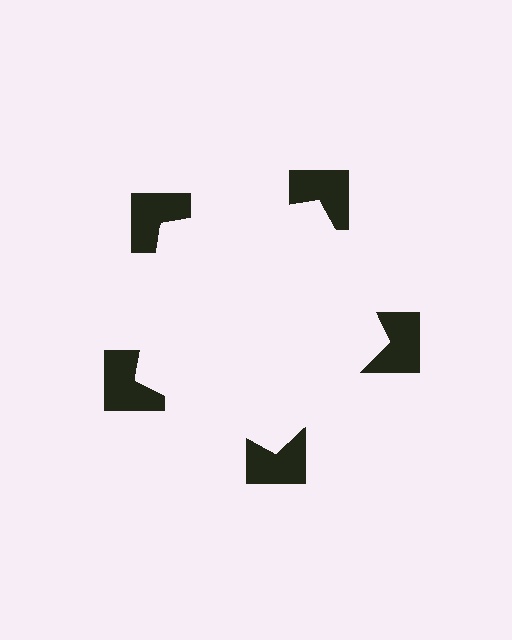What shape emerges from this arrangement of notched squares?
An illusory pentagon — its edges are inferred from the aligned wedge cuts in the notched squares, not physically drawn.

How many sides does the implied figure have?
5 sides.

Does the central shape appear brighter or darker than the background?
It typically appears slightly brighter than the background, even though no actual brightness change is drawn.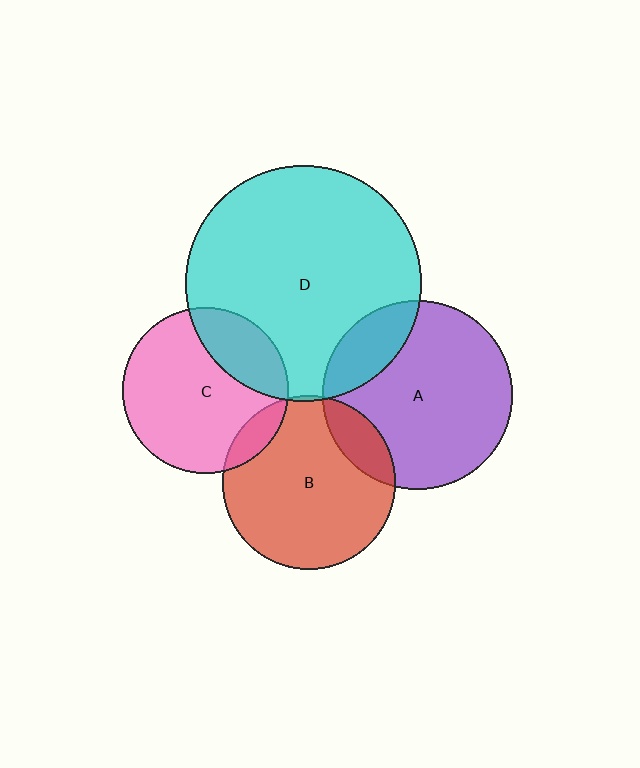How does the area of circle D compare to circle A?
Approximately 1.5 times.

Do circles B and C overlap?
Yes.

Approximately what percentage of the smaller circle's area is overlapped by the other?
Approximately 10%.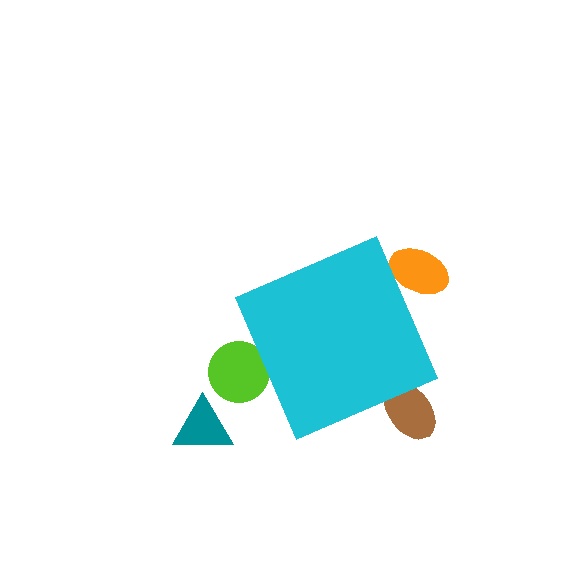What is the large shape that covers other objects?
A cyan diamond.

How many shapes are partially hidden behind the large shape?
3 shapes are partially hidden.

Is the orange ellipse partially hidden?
Yes, the orange ellipse is partially hidden behind the cyan diamond.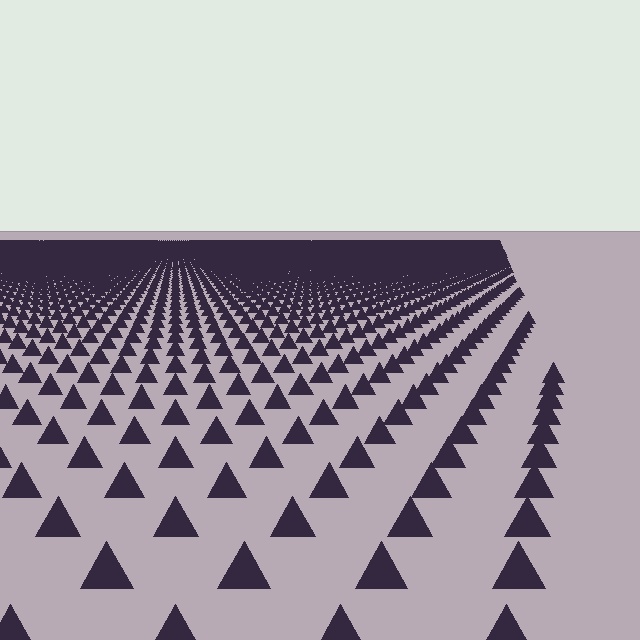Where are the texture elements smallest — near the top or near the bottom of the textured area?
Near the top.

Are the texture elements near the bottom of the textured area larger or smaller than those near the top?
Larger. Near the bottom, elements are closer to the viewer and appear at a bigger on-screen size.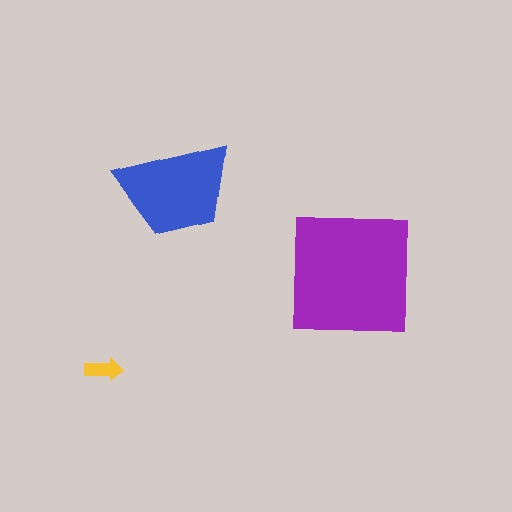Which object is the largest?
The purple square.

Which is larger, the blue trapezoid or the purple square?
The purple square.